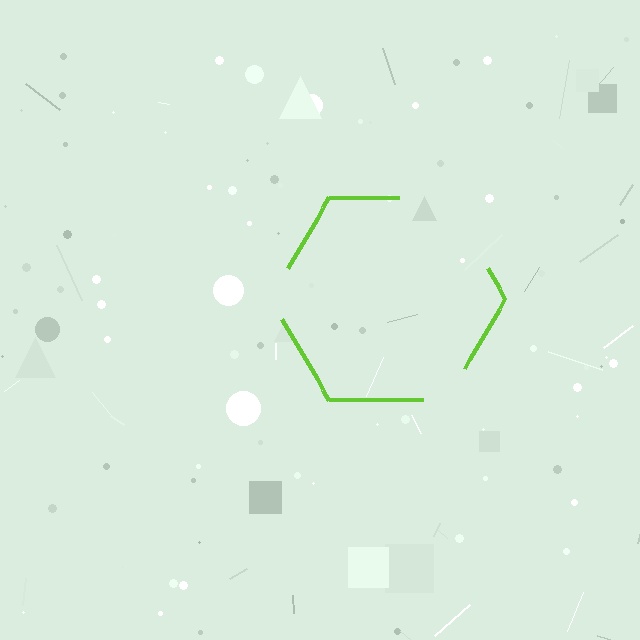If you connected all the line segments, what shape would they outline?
They would outline a hexagon.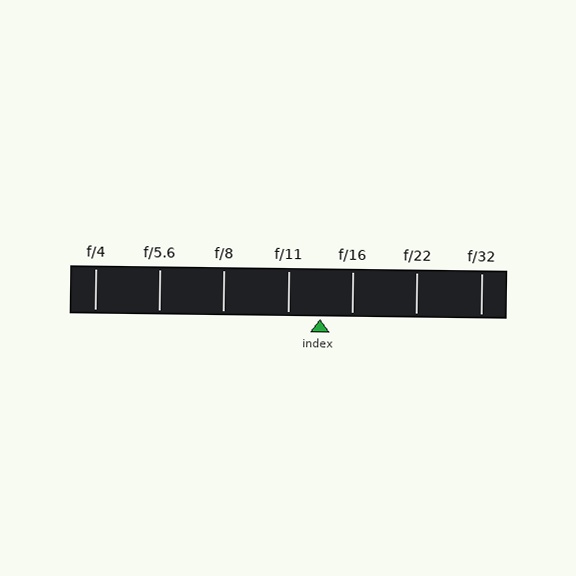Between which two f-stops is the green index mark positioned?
The index mark is between f/11 and f/16.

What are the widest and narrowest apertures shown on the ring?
The widest aperture shown is f/4 and the narrowest is f/32.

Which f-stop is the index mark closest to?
The index mark is closest to f/16.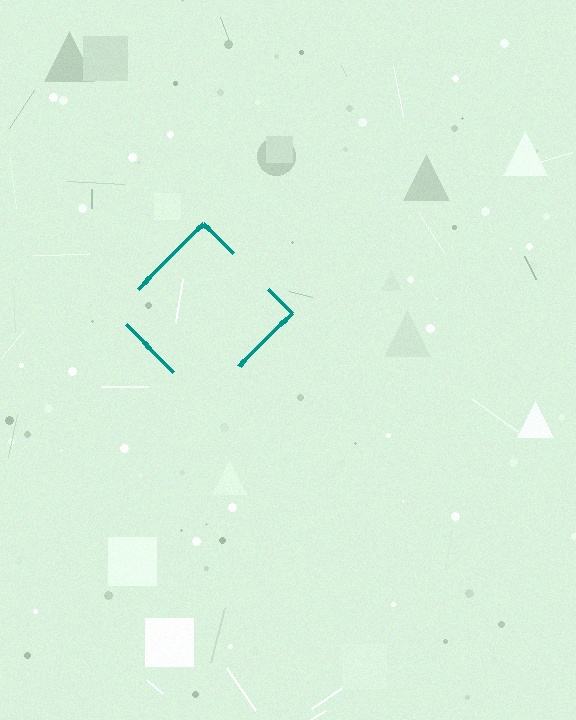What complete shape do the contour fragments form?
The contour fragments form a diamond.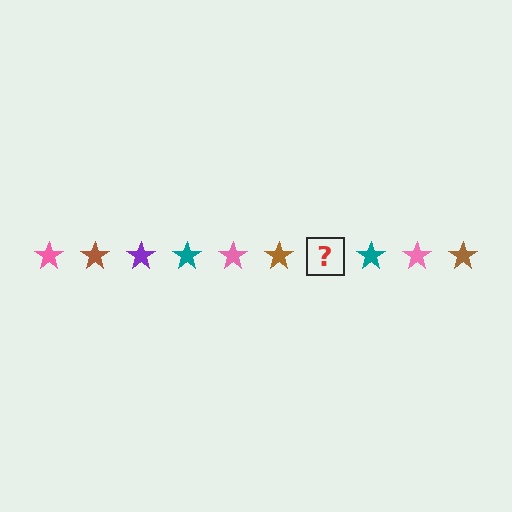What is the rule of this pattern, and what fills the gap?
The rule is that the pattern cycles through pink, brown, purple, teal stars. The gap should be filled with a purple star.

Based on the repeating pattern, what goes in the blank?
The blank should be a purple star.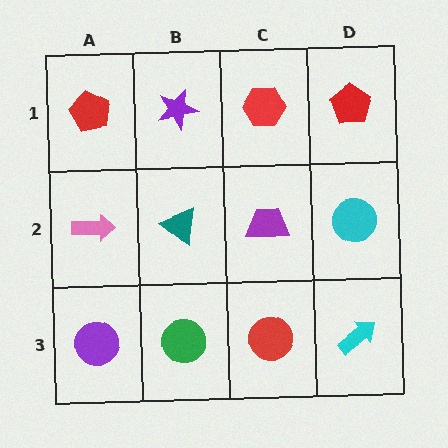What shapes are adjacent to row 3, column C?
A purple trapezoid (row 2, column C), a green circle (row 3, column B), a cyan arrow (row 3, column D).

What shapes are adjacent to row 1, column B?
A teal triangle (row 2, column B), a red pentagon (row 1, column A), a red hexagon (row 1, column C).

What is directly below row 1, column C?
A purple trapezoid.